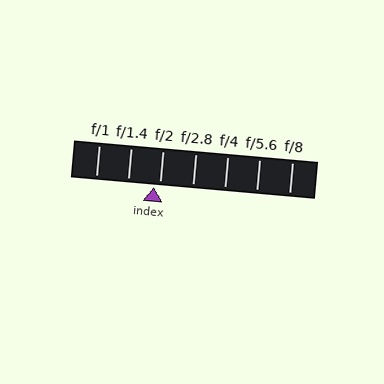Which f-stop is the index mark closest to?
The index mark is closest to f/2.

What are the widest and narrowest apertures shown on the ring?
The widest aperture shown is f/1 and the narrowest is f/8.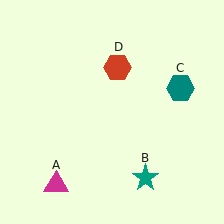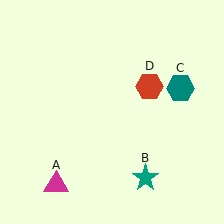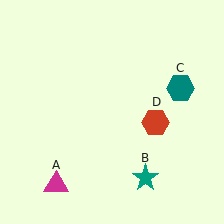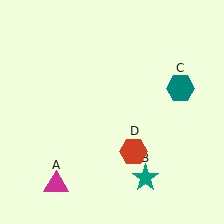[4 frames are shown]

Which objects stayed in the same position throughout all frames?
Magenta triangle (object A) and teal star (object B) and teal hexagon (object C) remained stationary.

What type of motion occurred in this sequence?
The red hexagon (object D) rotated clockwise around the center of the scene.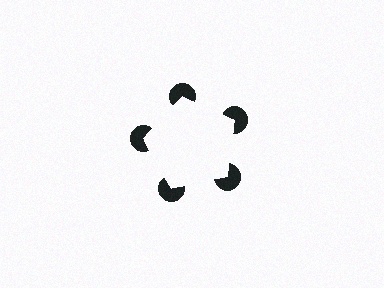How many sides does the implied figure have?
5 sides.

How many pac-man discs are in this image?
There are 5 — one at each vertex of the illusory pentagon.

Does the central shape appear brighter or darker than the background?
It typically appears slightly brighter than the background, even though no actual brightness change is drawn.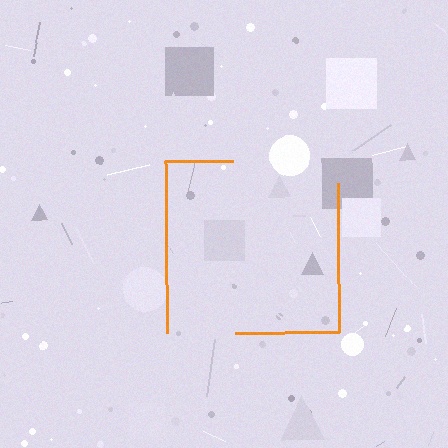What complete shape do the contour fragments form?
The contour fragments form a square.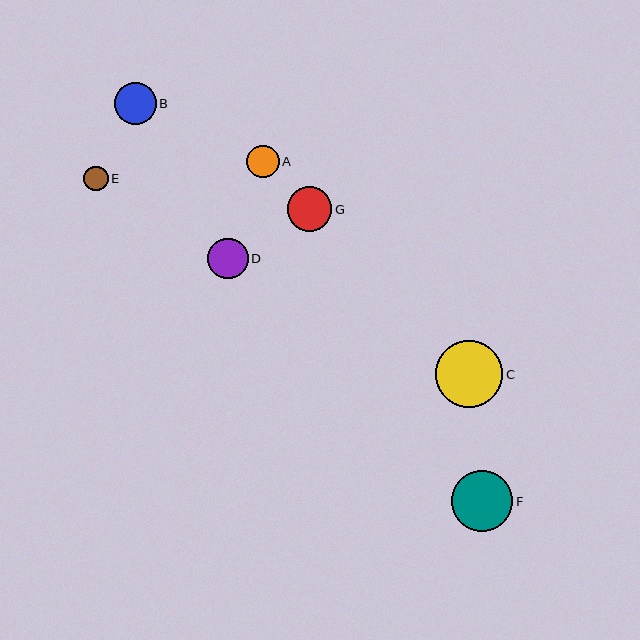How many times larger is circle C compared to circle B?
Circle C is approximately 1.6 times the size of circle B.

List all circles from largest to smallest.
From largest to smallest: C, F, G, B, D, A, E.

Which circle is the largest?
Circle C is the largest with a size of approximately 67 pixels.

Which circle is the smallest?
Circle E is the smallest with a size of approximately 24 pixels.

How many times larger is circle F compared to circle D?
Circle F is approximately 1.5 times the size of circle D.